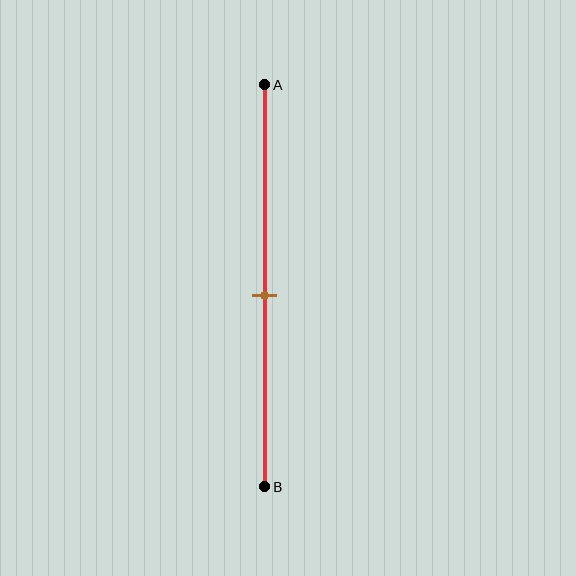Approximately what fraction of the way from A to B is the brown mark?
The brown mark is approximately 55% of the way from A to B.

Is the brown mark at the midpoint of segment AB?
Yes, the mark is approximately at the midpoint.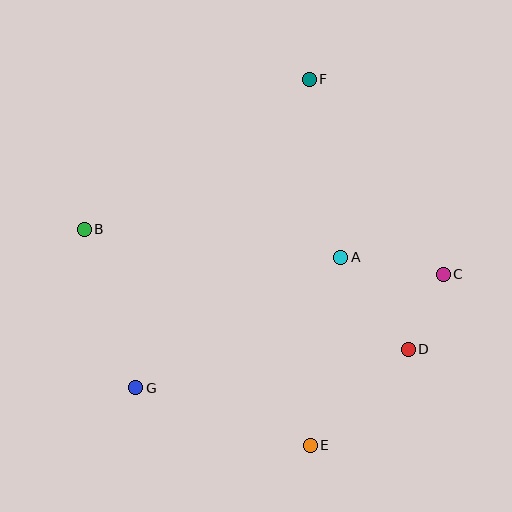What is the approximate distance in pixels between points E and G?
The distance between E and G is approximately 183 pixels.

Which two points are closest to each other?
Points C and D are closest to each other.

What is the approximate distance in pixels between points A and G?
The distance between A and G is approximately 243 pixels.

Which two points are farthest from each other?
Points E and F are farthest from each other.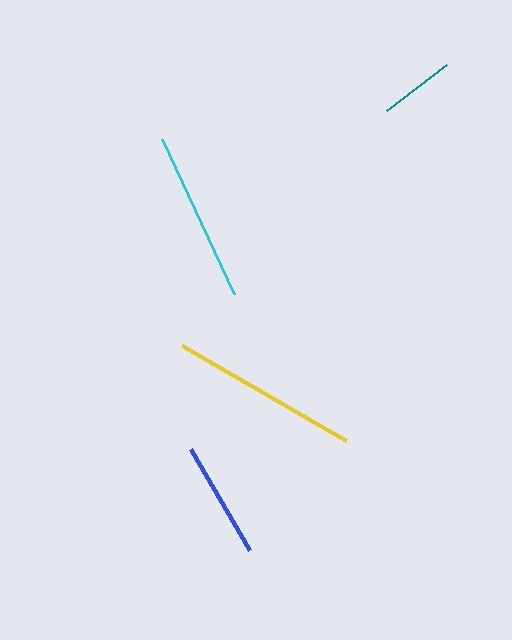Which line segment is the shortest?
The teal line is the shortest at approximately 75 pixels.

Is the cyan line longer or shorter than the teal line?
The cyan line is longer than the teal line.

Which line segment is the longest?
The yellow line is the longest at approximately 190 pixels.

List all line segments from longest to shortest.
From longest to shortest: yellow, cyan, blue, teal.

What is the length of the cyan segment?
The cyan segment is approximately 171 pixels long.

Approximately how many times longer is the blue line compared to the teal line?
The blue line is approximately 1.6 times the length of the teal line.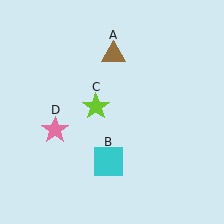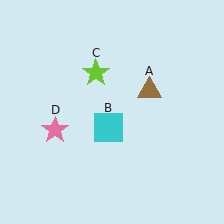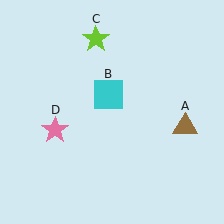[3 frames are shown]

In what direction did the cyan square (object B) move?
The cyan square (object B) moved up.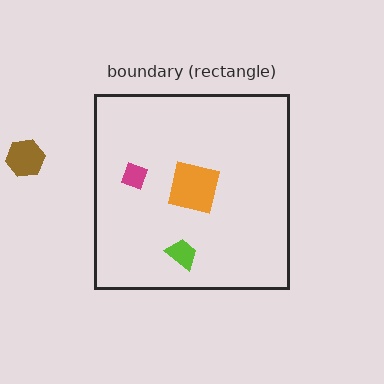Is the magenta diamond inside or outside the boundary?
Inside.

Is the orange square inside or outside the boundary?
Inside.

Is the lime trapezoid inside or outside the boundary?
Inside.